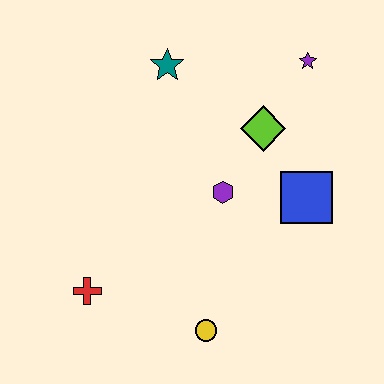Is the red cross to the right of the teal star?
No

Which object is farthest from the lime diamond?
The red cross is farthest from the lime diamond.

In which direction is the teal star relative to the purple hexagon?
The teal star is above the purple hexagon.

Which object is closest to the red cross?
The yellow circle is closest to the red cross.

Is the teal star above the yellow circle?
Yes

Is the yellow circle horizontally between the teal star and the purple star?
Yes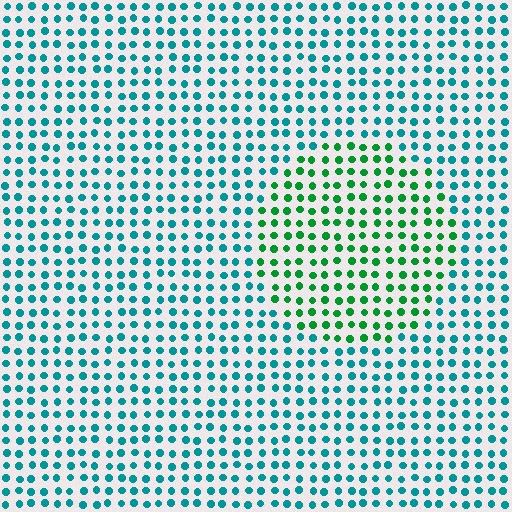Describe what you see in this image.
The image is filled with small teal elements in a uniform arrangement. A circle-shaped region is visible where the elements are tinted to a slightly different hue, forming a subtle color boundary.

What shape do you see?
I see a circle.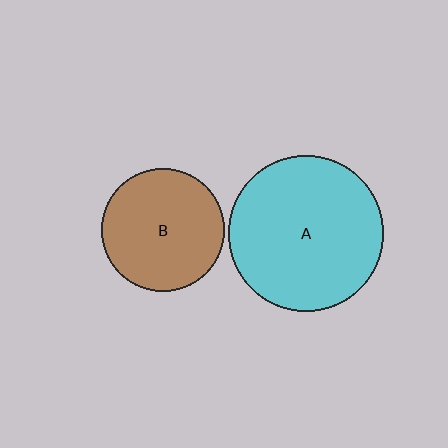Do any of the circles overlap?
No, none of the circles overlap.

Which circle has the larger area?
Circle A (cyan).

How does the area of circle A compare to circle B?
Approximately 1.6 times.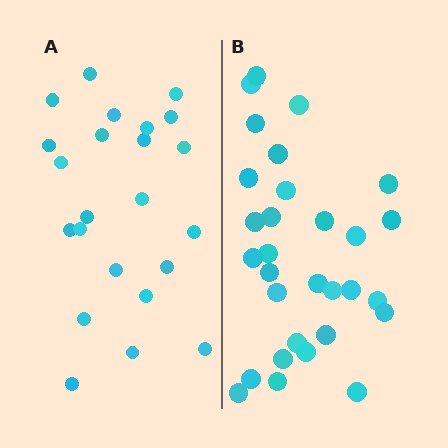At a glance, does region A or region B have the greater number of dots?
Region B (the right region) has more dots.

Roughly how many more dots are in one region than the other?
Region B has roughly 8 or so more dots than region A.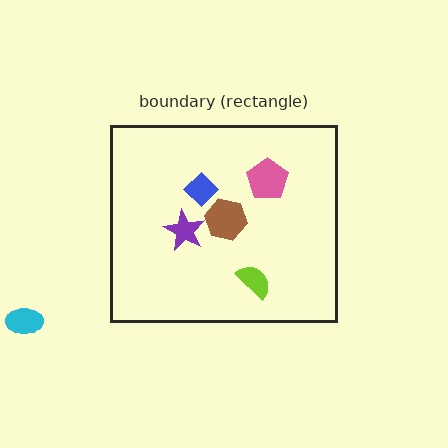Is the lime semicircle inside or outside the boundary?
Inside.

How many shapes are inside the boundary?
5 inside, 1 outside.